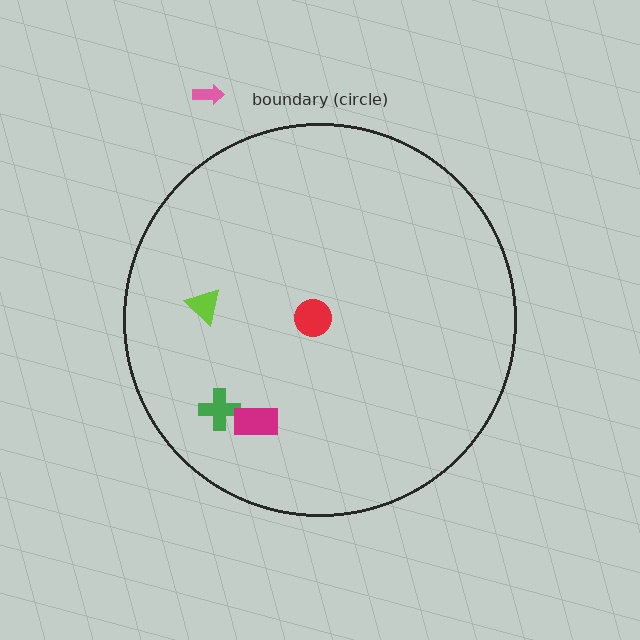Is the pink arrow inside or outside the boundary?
Outside.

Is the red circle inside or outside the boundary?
Inside.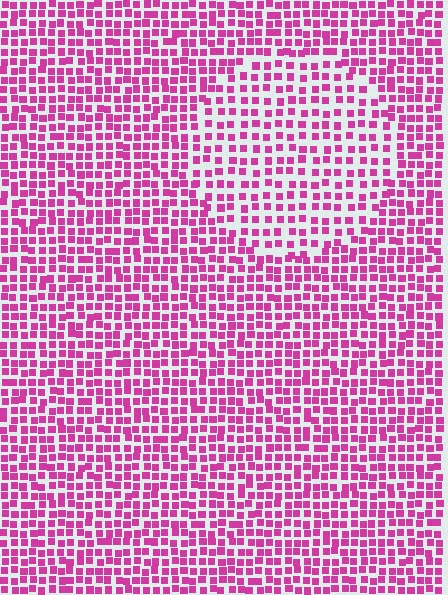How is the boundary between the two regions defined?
The boundary is defined by a change in element density (approximately 1.6x ratio). All elements are the same color, size, and shape.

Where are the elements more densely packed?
The elements are more densely packed outside the circle boundary.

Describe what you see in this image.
The image contains small magenta elements arranged at two different densities. A circle-shaped region is visible where the elements are less densely packed than the surrounding area.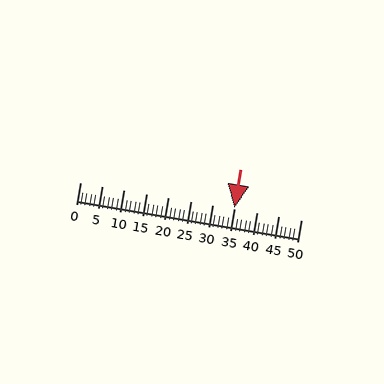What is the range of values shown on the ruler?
The ruler shows values from 0 to 50.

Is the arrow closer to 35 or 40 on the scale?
The arrow is closer to 35.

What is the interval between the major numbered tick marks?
The major tick marks are spaced 5 units apart.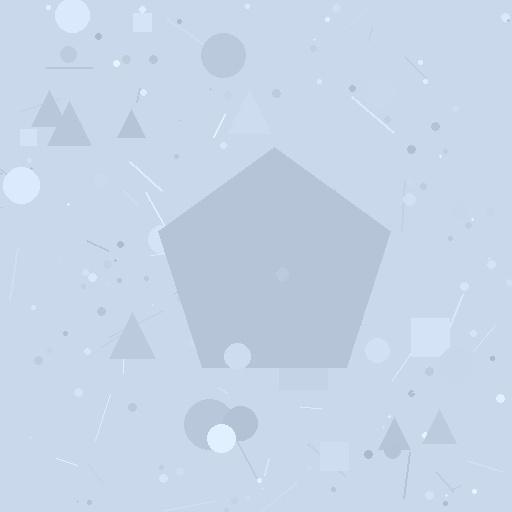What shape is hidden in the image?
A pentagon is hidden in the image.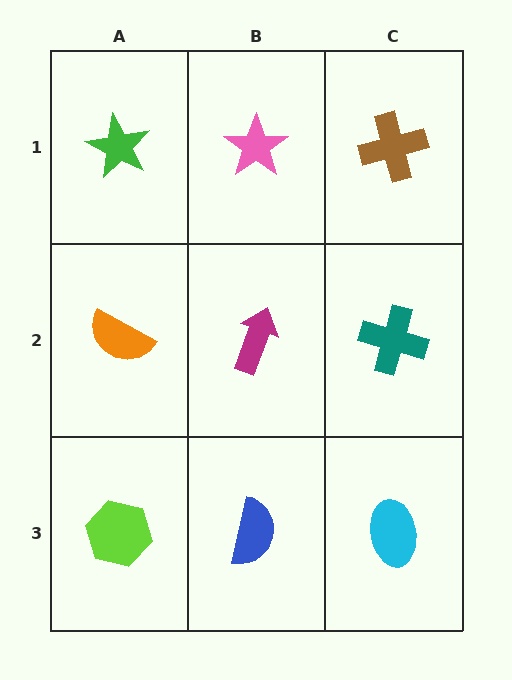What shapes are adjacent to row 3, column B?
A magenta arrow (row 2, column B), a lime hexagon (row 3, column A), a cyan ellipse (row 3, column C).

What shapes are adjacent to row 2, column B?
A pink star (row 1, column B), a blue semicircle (row 3, column B), an orange semicircle (row 2, column A), a teal cross (row 2, column C).